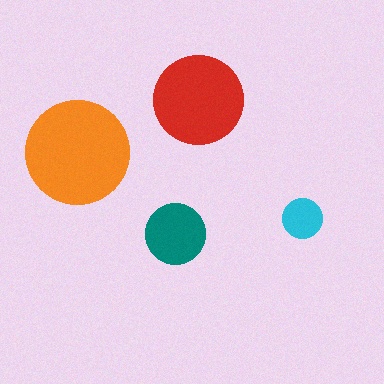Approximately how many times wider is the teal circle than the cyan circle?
About 1.5 times wider.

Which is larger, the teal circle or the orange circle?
The orange one.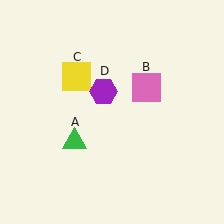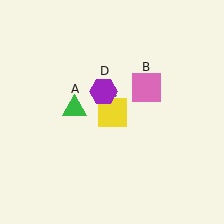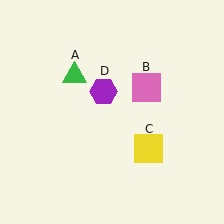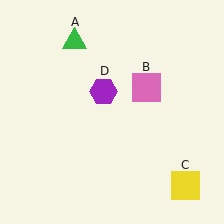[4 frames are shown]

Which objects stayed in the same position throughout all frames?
Pink square (object B) and purple hexagon (object D) remained stationary.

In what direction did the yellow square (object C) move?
The yellow square (object C) moved down and to the right.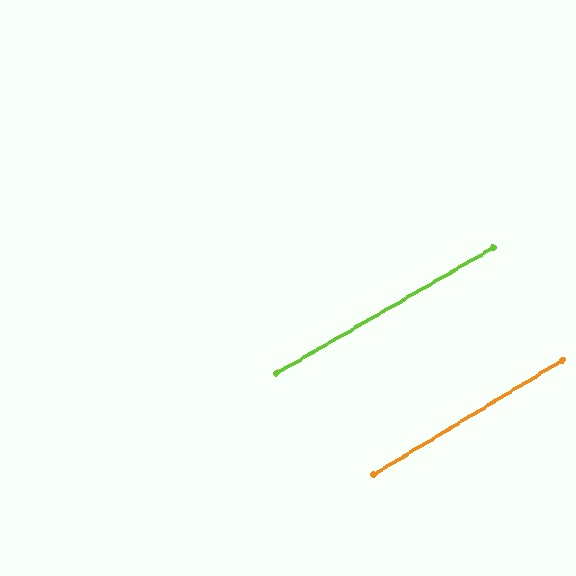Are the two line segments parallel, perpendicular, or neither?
Parallel — their directions differ by only 1.3°.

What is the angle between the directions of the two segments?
Approximately 1 degree.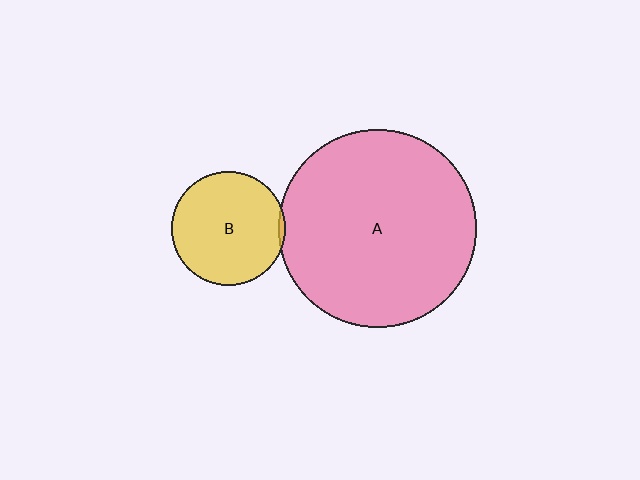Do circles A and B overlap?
Yes.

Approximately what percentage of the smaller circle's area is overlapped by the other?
Approximately 5%.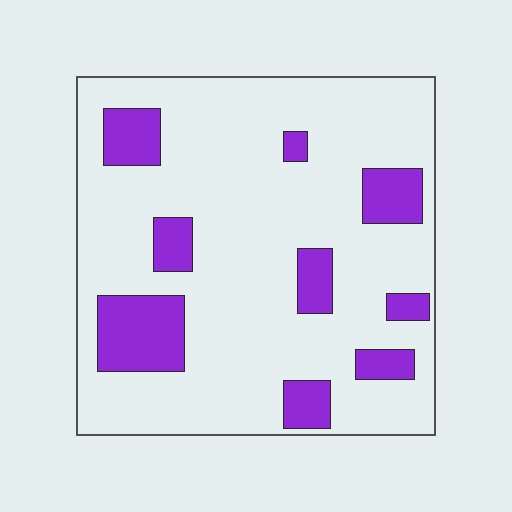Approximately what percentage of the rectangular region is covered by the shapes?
Approximately 20%.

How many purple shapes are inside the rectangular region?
9.